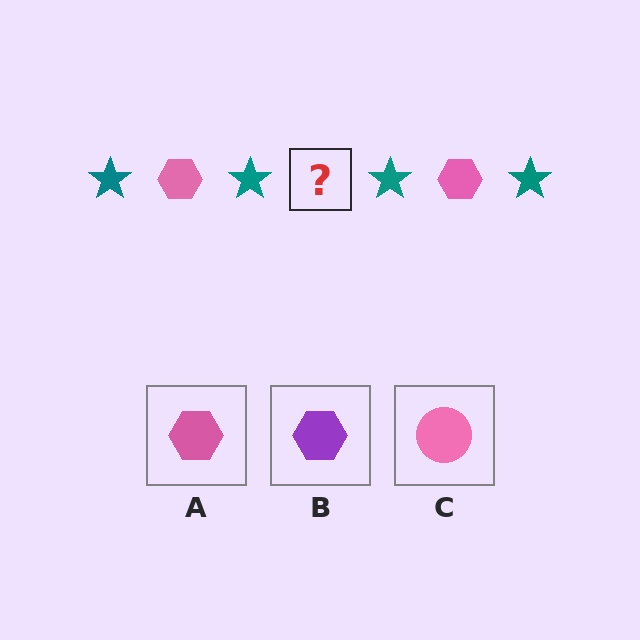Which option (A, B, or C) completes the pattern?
A.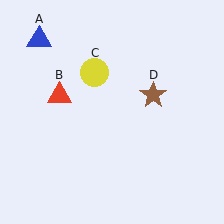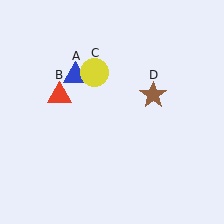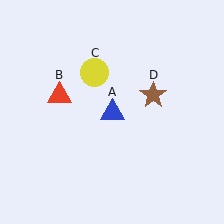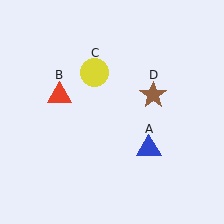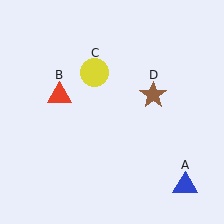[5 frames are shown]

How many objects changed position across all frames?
1 object changed position: blue triangle (object A).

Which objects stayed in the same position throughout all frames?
Red triangle (object B) and yellow circle (object C) and brown star (object D) remained stationary.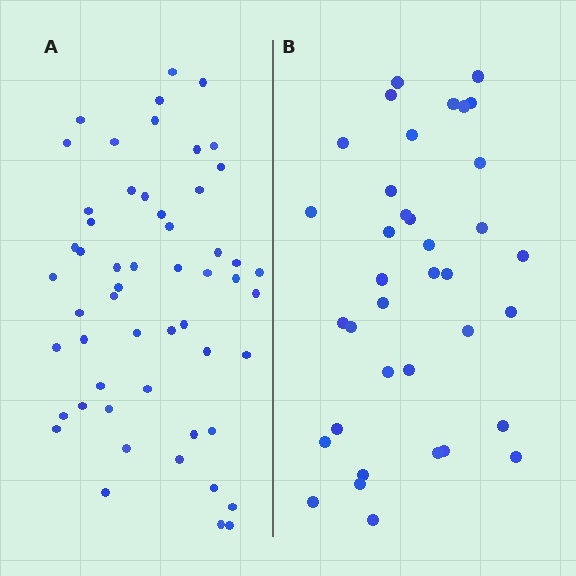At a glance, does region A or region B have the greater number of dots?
Region A (the left region) has more dots.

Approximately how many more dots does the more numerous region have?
Region A has approximately 15 more dots than region B.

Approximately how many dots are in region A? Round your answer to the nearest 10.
About 50 dots. (The exact count is 54, which rounds to 50.)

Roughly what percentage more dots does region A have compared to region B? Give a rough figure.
About 45% more.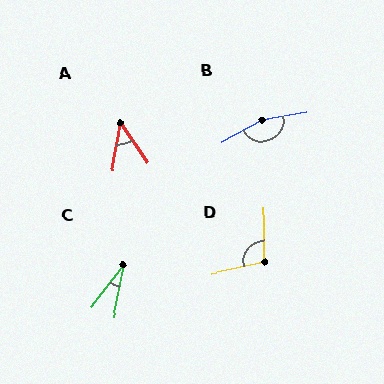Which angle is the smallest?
C, at approximately 27 degrees.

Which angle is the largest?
B, at approximately 161 degrees.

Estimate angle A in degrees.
Approximately 44 degrees.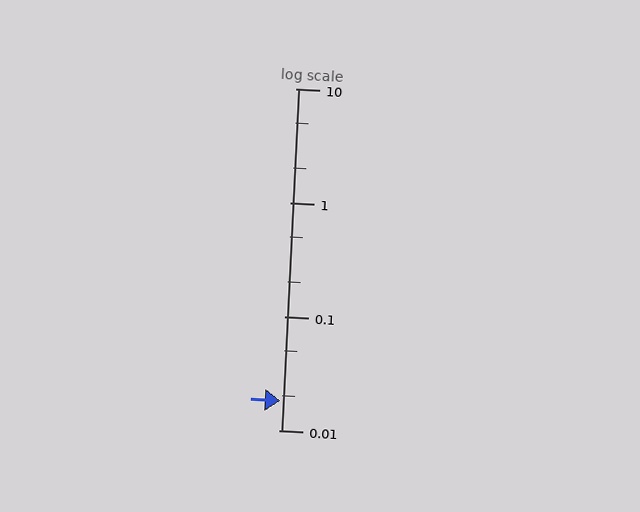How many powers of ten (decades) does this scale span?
The scale spans 3 decades, from 0.01 to 10.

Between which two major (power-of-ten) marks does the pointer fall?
The pointer is between 0.01 and 0.1.